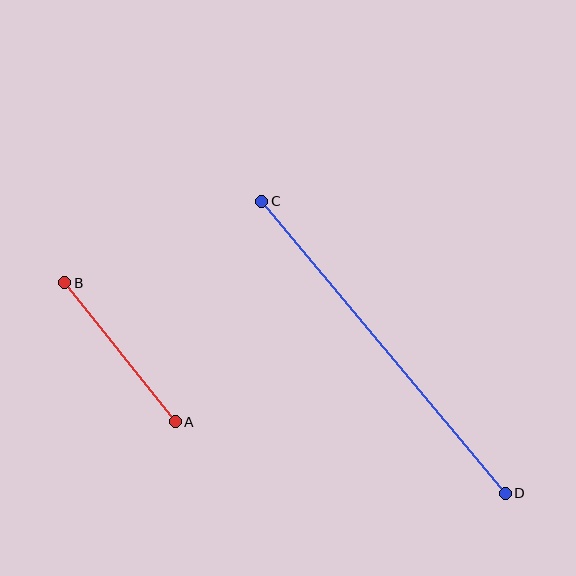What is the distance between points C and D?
The distance is approximately 381 pixels.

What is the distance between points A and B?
The distance is approximately 177 pixels.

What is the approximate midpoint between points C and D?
The midpoint is at approximately (383, 347) pixels.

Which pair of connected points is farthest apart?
Points C and D are farthest apart.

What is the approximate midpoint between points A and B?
The midpoint is at approximately (120, 352) pixels.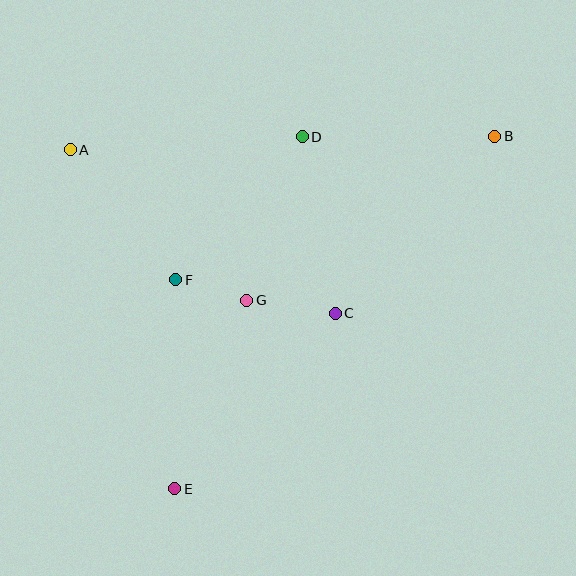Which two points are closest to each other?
Points F and G are closest to each other.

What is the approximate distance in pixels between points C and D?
The distance between C and D is approximately 180 pixels.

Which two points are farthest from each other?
Points B and E are farthest from each other.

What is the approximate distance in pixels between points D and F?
The distance between D and F is approximately 191 pixels.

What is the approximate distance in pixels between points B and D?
The distance between B and D is approximately 192 pixels.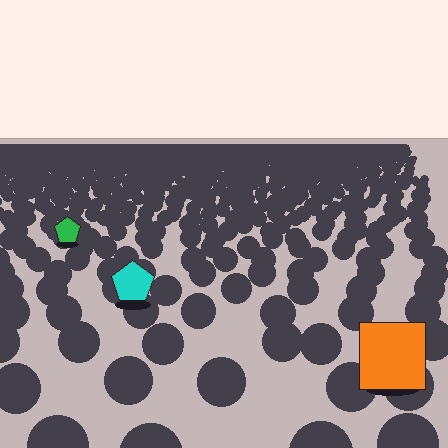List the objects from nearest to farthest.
From nearest to farthest: the orange square, the cyan pentagon, the green pentagon.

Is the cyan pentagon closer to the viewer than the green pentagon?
Yes. The cyan pentagon is closer — you can tell from the texture gradient: the ground texture is coarser near it.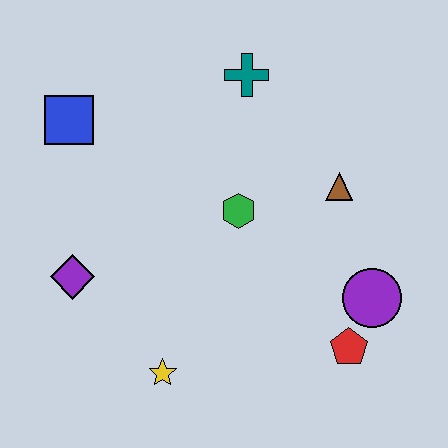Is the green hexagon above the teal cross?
No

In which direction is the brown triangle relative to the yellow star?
The brown triangle is above the yellow star.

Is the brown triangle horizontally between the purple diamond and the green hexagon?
No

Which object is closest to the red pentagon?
The purple circle is closest to the red pentagon.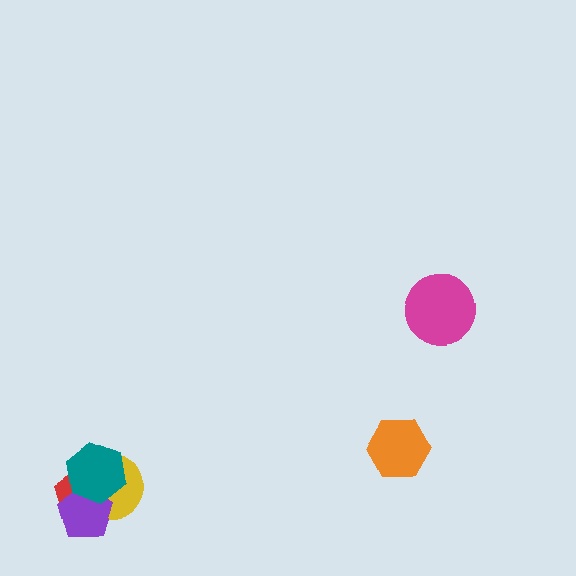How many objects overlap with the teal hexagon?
3 objects overlap with the teal hexagon.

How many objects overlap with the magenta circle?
0 objects overlap with the magenta circle.